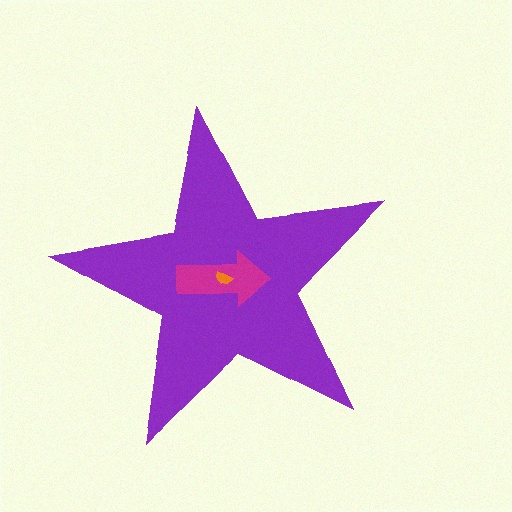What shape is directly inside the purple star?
The magenta arrow.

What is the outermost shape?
The purple star.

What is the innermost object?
The orange semicircle.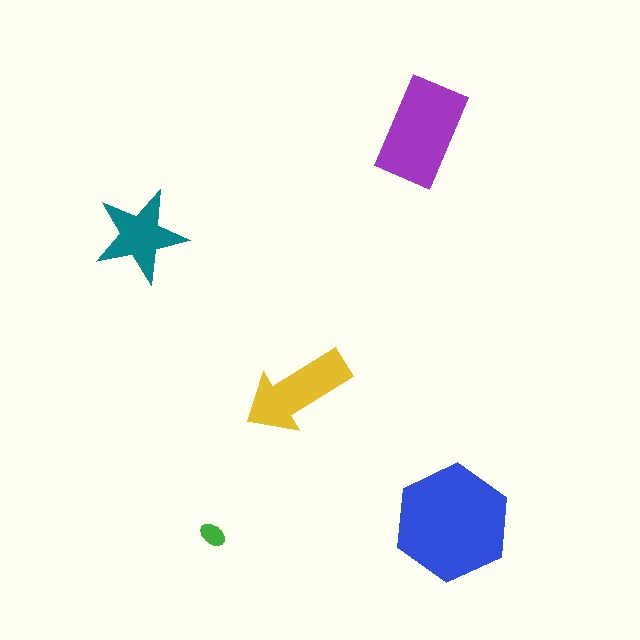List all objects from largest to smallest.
The blue hexagon, the purple rectangle, the yellow arrow, the teal star, the green ellipse.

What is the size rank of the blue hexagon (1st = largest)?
1st.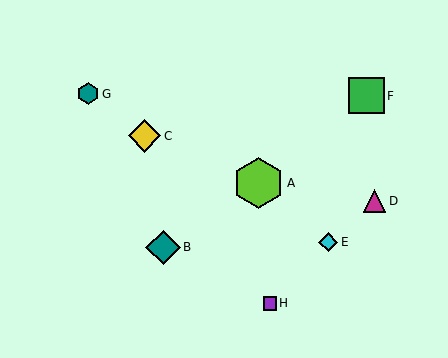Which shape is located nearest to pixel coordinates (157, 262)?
The teal diamond (labeled B) at (163, 247) is nearest to that location.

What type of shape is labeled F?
Shape F is a green square.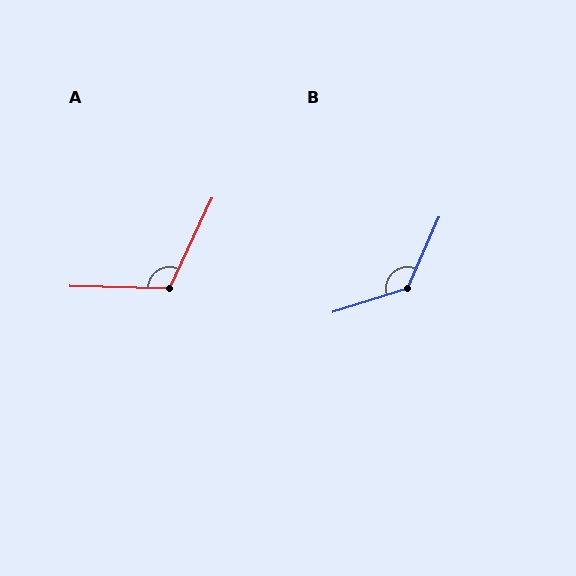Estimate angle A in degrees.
Approximately 113 degrees.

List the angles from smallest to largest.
A (113°), B (131°).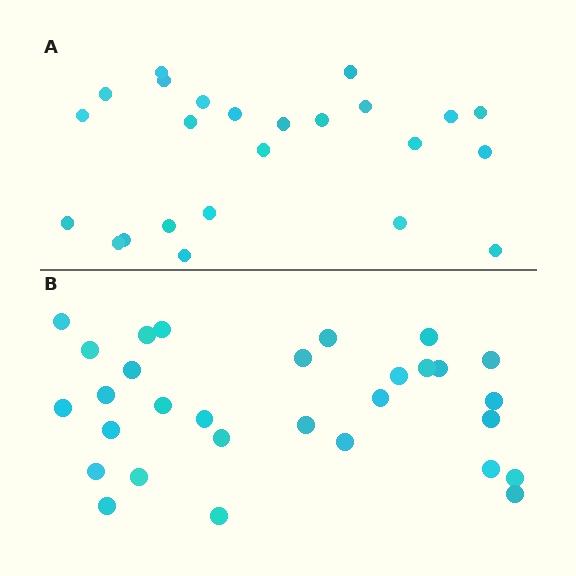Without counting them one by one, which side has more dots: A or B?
Region B (the bottom region) has more dots.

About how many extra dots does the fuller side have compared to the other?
Region B has about 6 more dots than region A.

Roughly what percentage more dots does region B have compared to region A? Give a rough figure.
About 25% more.